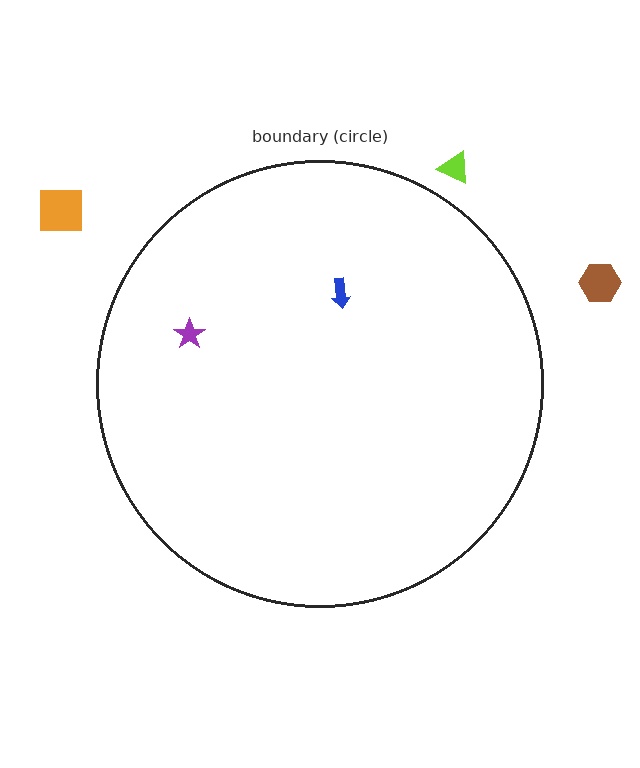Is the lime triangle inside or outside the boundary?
Outside.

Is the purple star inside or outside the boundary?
Inside.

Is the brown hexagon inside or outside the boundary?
Outside.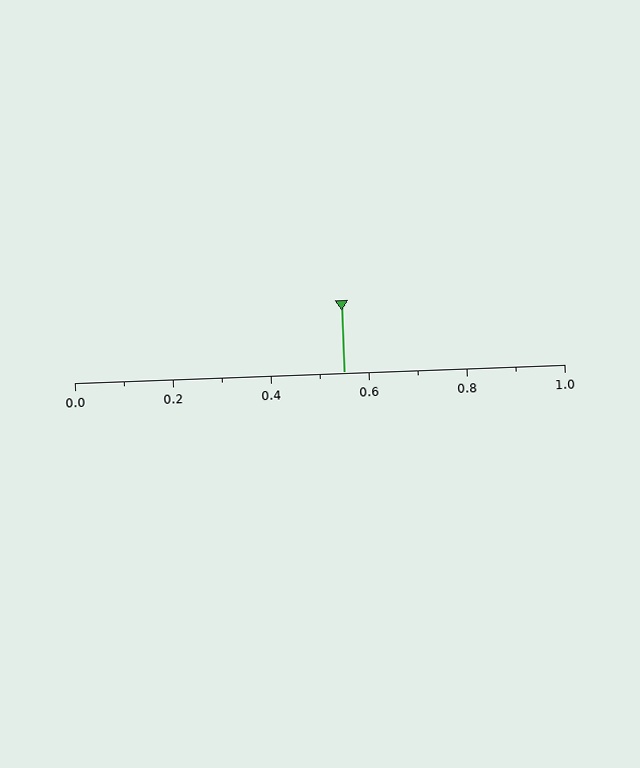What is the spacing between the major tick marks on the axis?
The major ticks are spaced 0.2 apart.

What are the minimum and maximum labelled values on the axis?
The axis runs from 0.0 to 1.0.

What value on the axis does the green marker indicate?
The marker indicates approximately 0.55.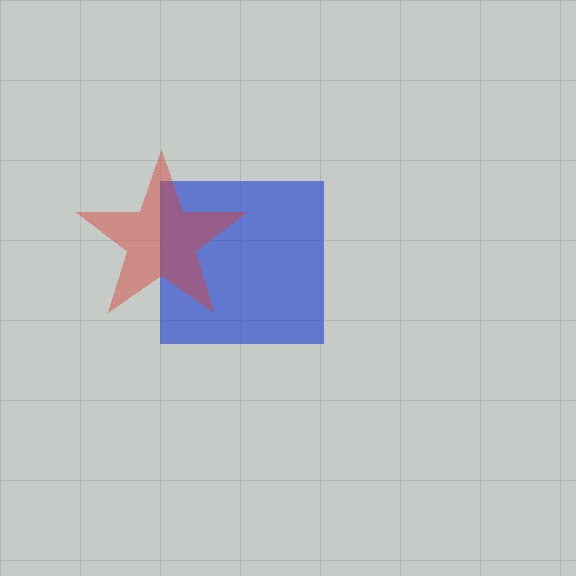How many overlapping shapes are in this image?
There are 2 overlapping shapes in the image.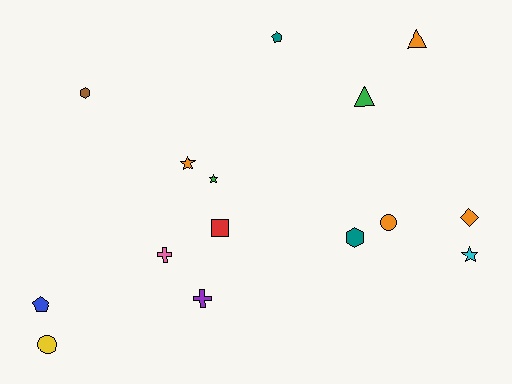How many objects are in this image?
There are 15 objects.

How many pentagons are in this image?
There are 2 pentagons.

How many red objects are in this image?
There is 1 red object.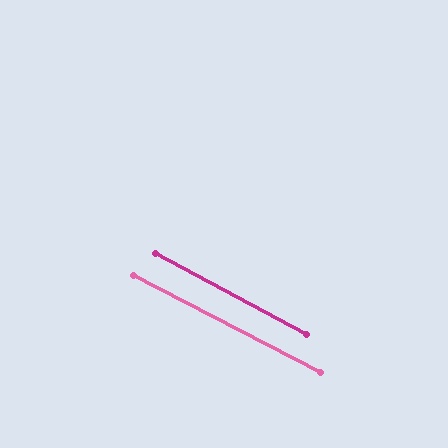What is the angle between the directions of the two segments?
Approximately 0 degrees.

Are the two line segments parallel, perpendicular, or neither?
Parallel — their directions differ by only 0.5°.